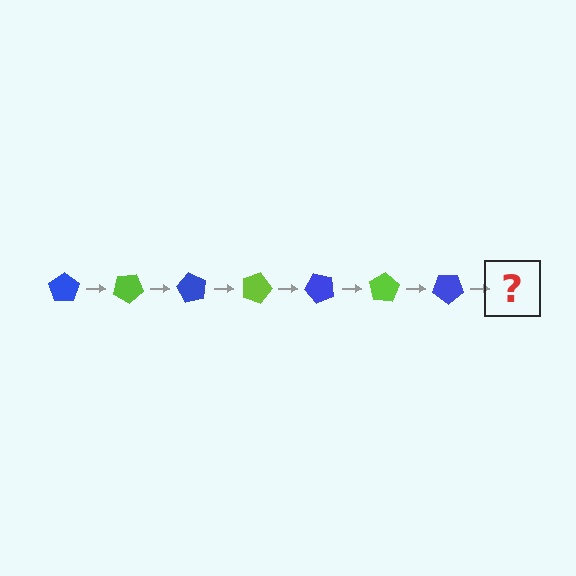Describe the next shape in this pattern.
It should be a lime pentagon, rotated 210 degrees from the start.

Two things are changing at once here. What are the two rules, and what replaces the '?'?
The two rules are that it rotates 30 degrees each step and the color cycles through blue and lime. The '?' should be a lime pentagon, rotated 210 degrees from the start.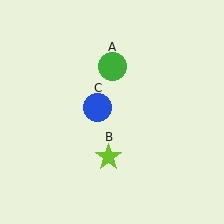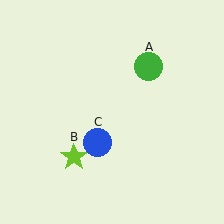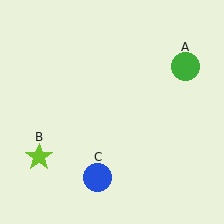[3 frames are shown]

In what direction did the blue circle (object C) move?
The blue circle (object C) moved down.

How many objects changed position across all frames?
3 objects changed position: green circle (object A), lime star (object B), blue circle (object C).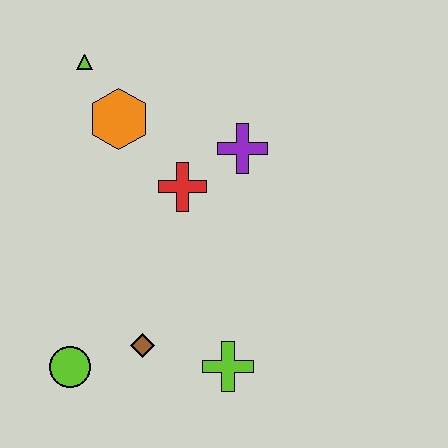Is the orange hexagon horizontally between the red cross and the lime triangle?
Yes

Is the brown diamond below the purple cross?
Yes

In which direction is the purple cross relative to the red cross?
The purple cross is to the right of the red cross.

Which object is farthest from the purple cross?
The lime circle is farthest from the purple cross.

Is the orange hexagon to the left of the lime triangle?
No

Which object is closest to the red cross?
The purple cross is closest to the red cross.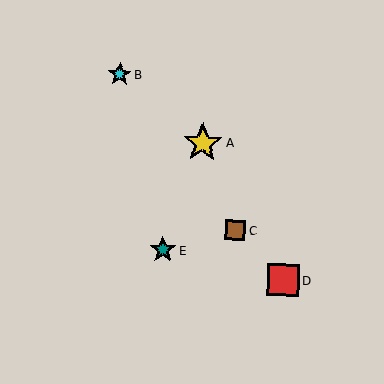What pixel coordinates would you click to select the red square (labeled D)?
Click at (283, 280) to select the red square D.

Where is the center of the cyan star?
The center of the cyan star is at (120, 74).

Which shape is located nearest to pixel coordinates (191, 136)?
The yellow star (labeled A) at (203, 143) is nearest to that location.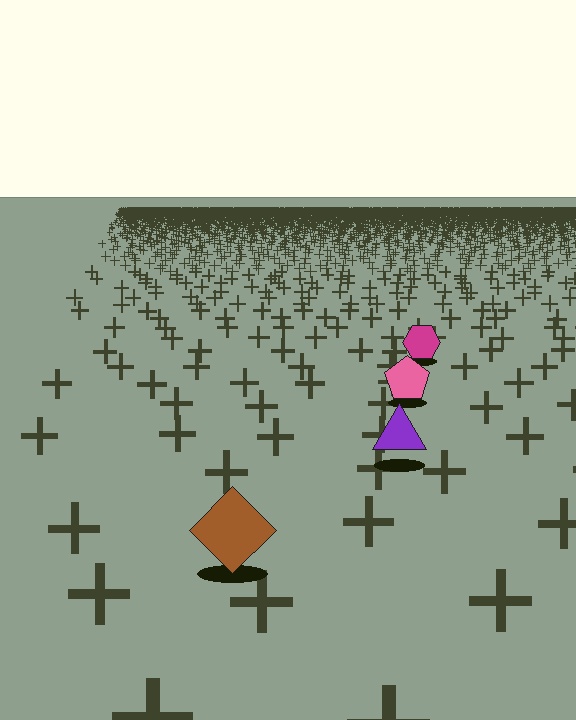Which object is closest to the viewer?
The brown diamond is closest. The texture marks near it are larger and more spread out.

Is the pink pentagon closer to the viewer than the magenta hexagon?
Yes. The pink pentagon is closer — you can tell from the texture gradient: the ground texture is coarser near it.